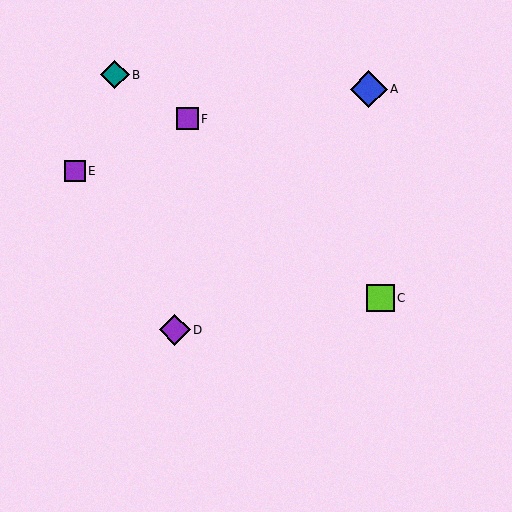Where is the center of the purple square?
The center of the purple square is at (75, 171).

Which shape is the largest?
The blue diamond (labeled A) is the largest.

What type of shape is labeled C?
Shape C is a lime square.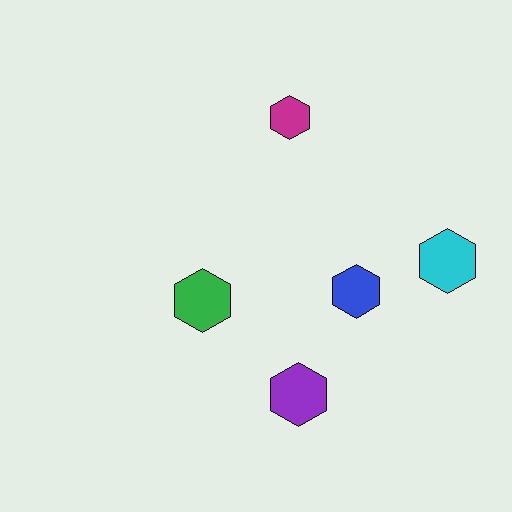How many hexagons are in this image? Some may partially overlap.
There are 5 hexagons.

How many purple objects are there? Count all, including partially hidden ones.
There is 1 purple object.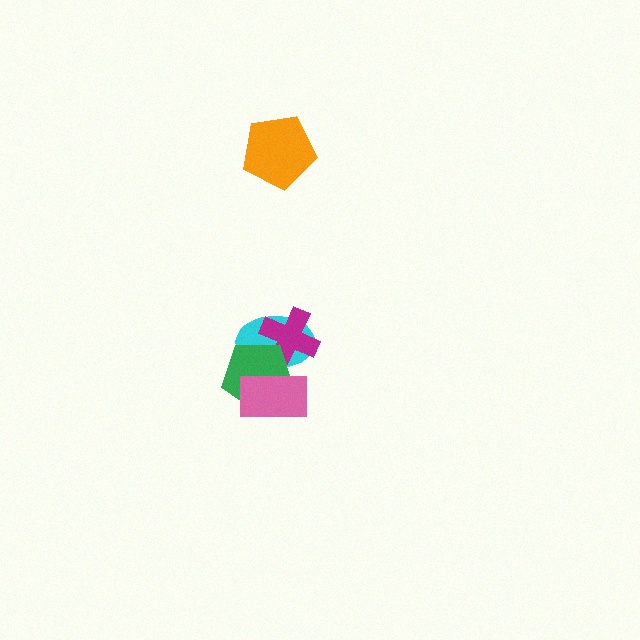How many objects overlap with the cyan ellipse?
3 objects overlap with the cyan ellipse.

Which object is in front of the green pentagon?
The pink rectangle is in front of the green pentagon.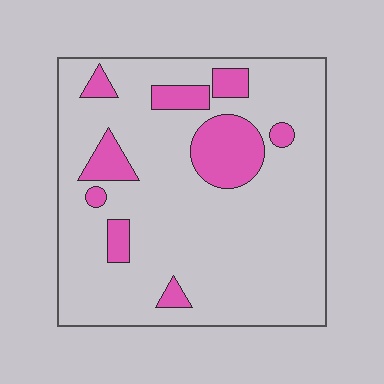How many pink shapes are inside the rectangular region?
9.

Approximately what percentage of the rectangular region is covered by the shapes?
Approximately 15%.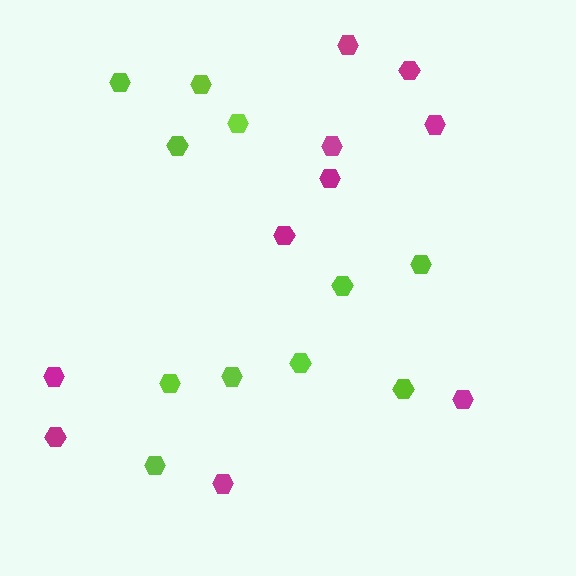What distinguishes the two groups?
There are 2 groups: one group of magenta hexagons (10) and one group of lime hexagons (11).